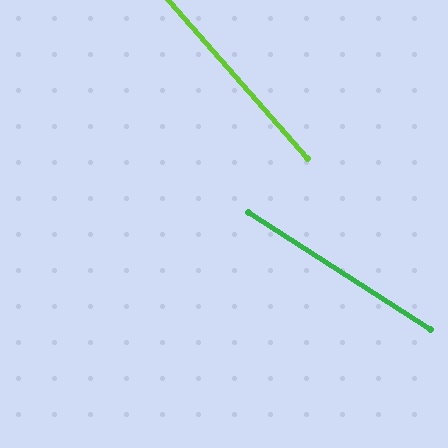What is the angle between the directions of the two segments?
Approximately 16 degrees.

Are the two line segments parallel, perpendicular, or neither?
Neither parallel nor perpendicular — they differ by about 16°.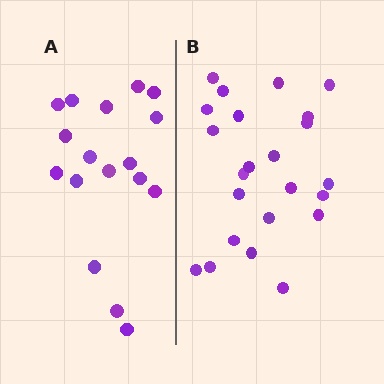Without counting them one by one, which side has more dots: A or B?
Region B (the right region) has more dots.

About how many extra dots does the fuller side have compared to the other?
Region B has about 6 more dots than region A.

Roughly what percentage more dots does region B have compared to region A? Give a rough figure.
About 35% more.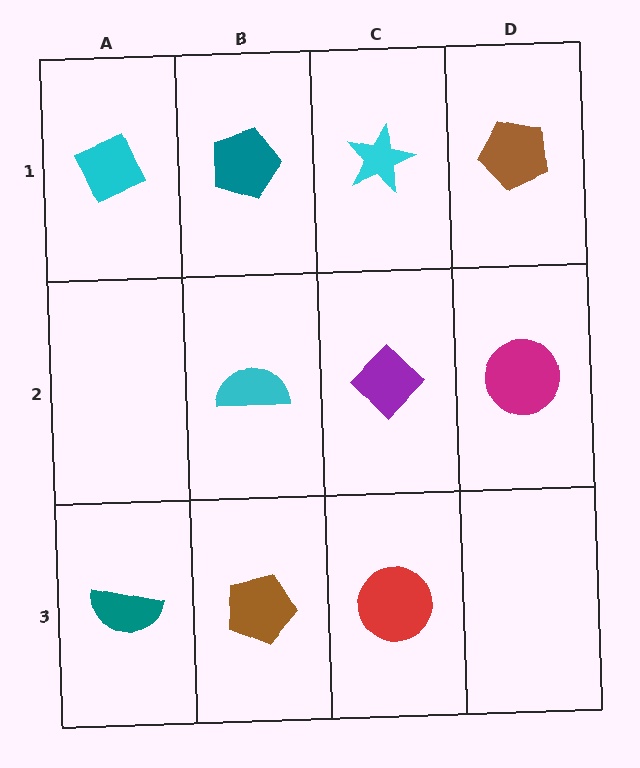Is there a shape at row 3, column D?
No, that cell is empty.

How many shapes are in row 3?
3 shapes.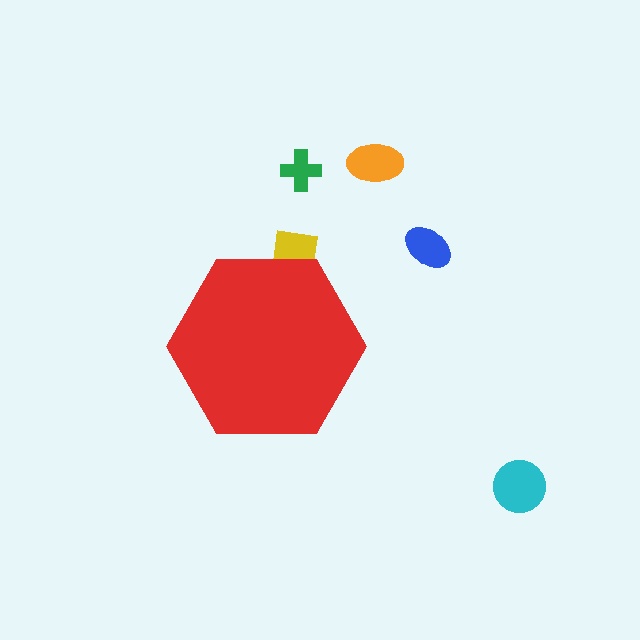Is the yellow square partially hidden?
Yes, the yellow square is partially hidden behind the red hexagon.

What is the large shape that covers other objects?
A red hexagon.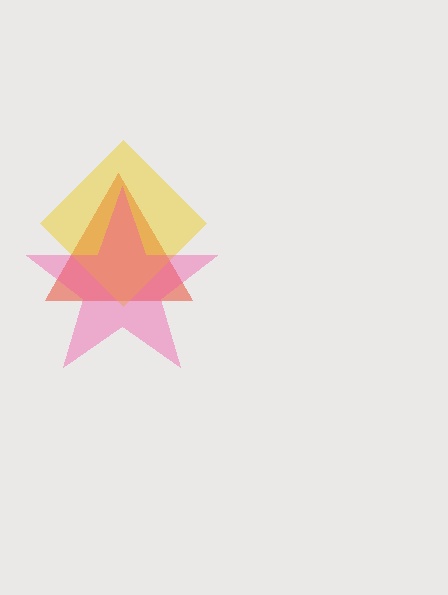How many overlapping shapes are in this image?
There are 3 overlapping shapes in the image.